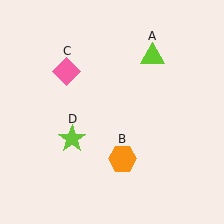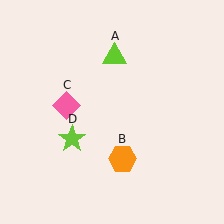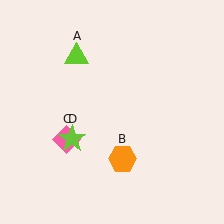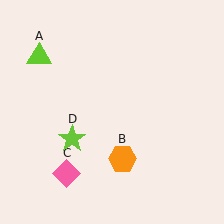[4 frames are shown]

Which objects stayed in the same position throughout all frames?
Orange hexagon (object B) and lime star (object D) remained stationary.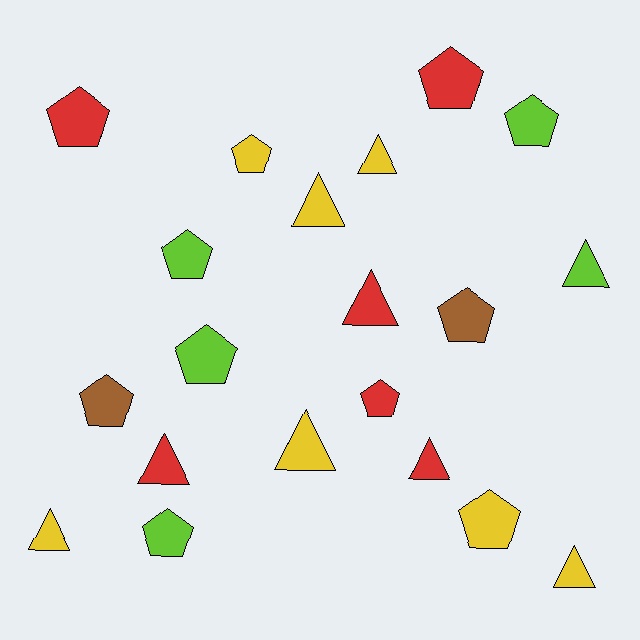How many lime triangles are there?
There is 1 lime triangle.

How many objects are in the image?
There are 20 objects.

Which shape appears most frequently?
Pentagon, with 11 objects.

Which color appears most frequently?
Yellow, with 7 objects.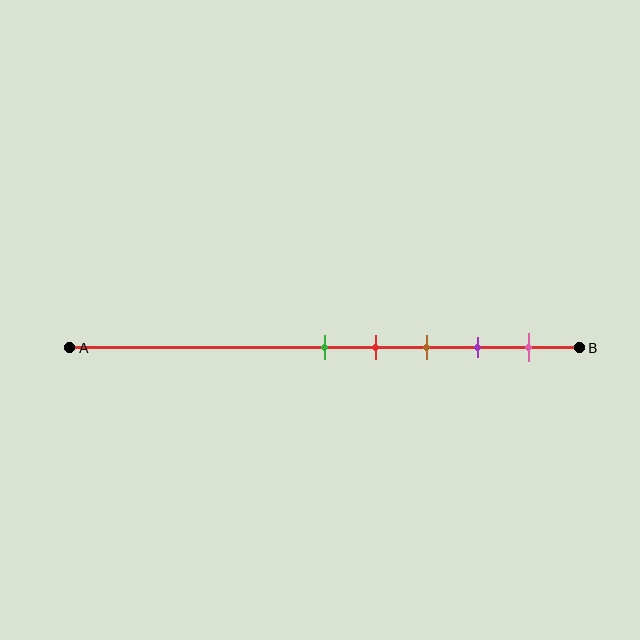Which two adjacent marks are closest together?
The green and red marks are the closest adjacent pair.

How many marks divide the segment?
There are 5 marks dividing the segment.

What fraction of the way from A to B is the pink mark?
The pink mark is approximately 90% (0.9) of the way from A to B.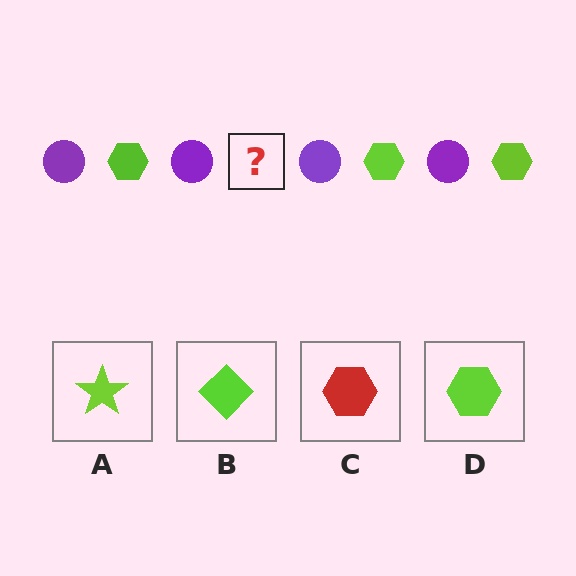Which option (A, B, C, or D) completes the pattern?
D.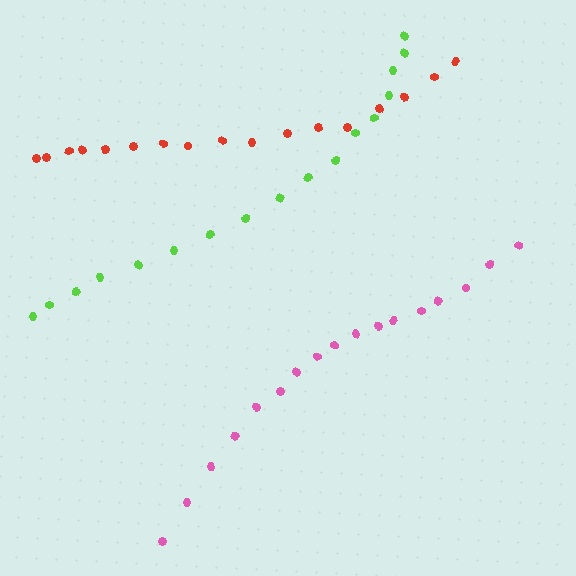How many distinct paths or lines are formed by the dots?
There are 3 distinct paths.